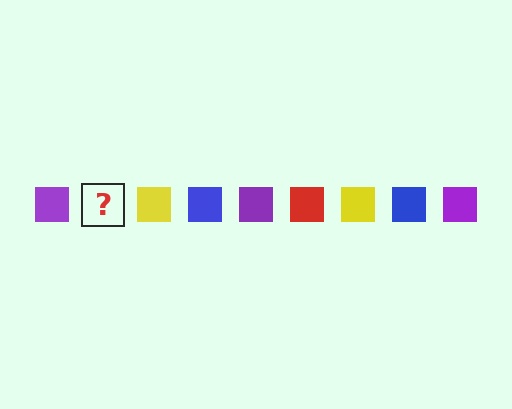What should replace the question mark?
The question mark should be replaced with a red square.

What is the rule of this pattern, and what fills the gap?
The rule is that the pattern cycles through purple, red, yellow, blue squares. The gap should be filled with a red square.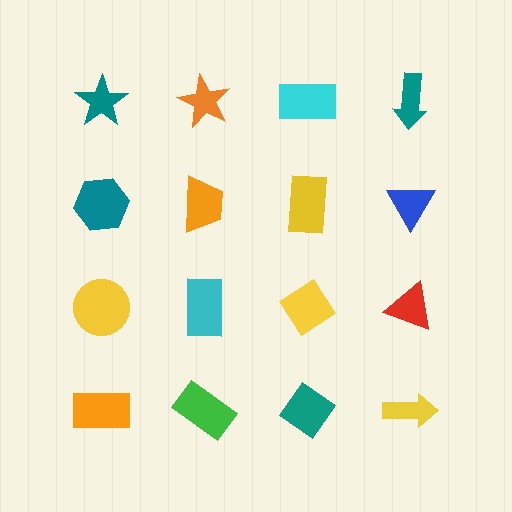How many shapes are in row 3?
4 shapes.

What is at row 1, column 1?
A teal star.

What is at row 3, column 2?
A cyan rectangle.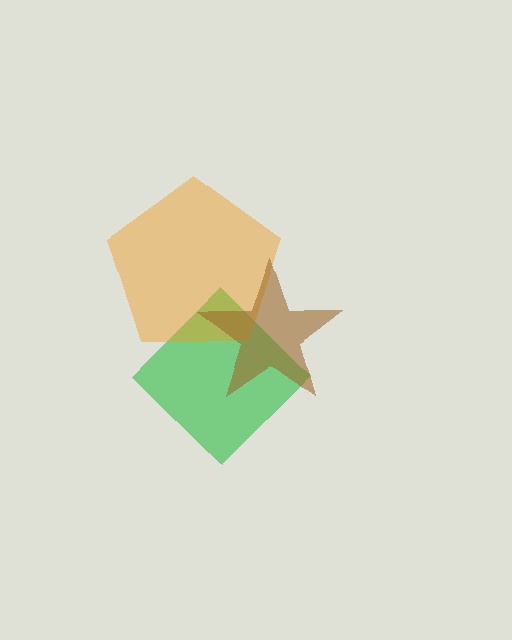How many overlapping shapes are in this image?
There are 3 overlapping shapes in the image.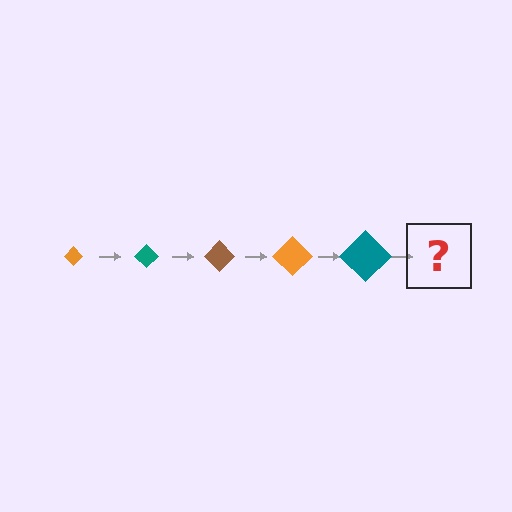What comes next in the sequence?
The next element should be a brown diamond, larger than the previous one.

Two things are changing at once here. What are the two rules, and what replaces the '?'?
The two rules are that the diamond grows larger each step and the color cycles through orange, teal, and brown. The '?' should be a brown diamond, larger than the previous one.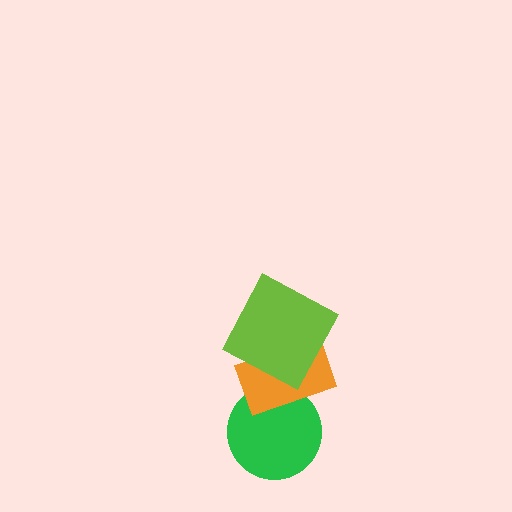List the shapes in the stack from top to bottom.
From top to bottom: the lime square, the orange rectangle, the green circle.